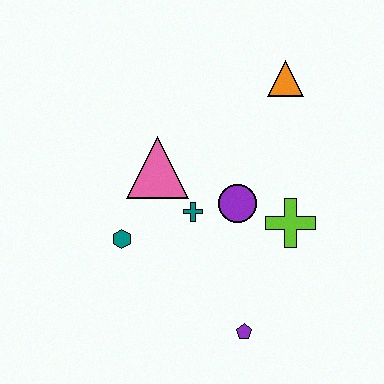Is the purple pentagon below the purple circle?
Yes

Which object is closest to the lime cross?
The purple circle is closest to the lime cross.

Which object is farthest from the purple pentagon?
The orange triangle is farthest from the purple pentagon.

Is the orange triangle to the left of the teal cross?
No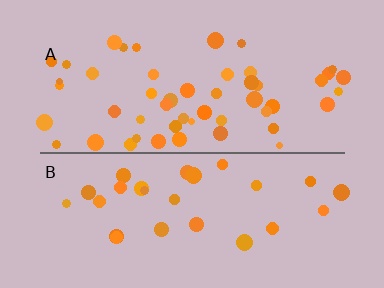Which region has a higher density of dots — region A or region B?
A (the top).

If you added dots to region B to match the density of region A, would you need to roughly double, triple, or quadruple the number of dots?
Approximately double.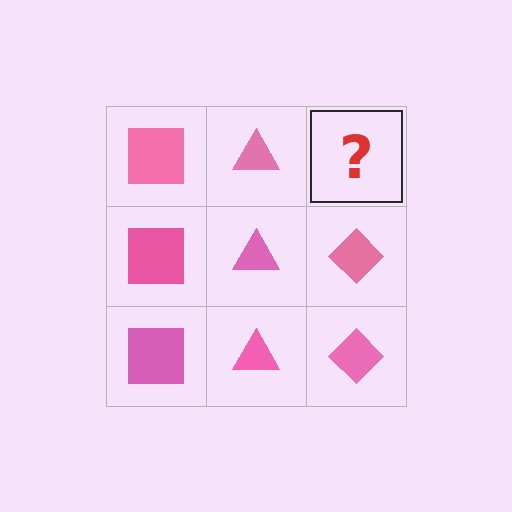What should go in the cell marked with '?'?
The missing cell should contain a pink diamond.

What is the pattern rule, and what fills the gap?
The rule is that each column has a consistent shape. The gap should be filled with a pink diamond.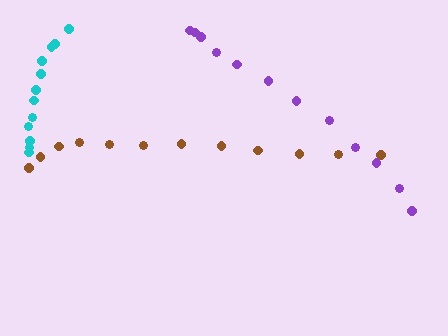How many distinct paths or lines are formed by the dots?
There are 3 distinct paths.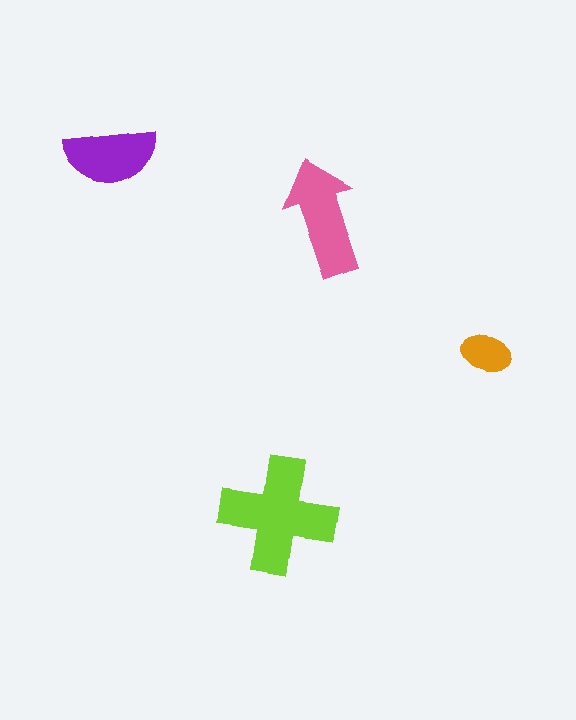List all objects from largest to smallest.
The lime cross, the pink arrow, the purple semicircle, the orange ellipse.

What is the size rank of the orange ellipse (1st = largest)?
4th.